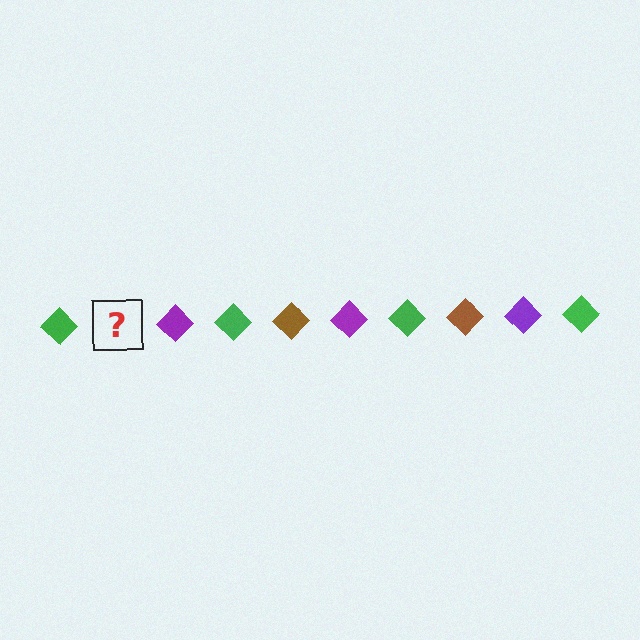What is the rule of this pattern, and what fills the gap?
The rule is that the pattern cycles through green, brown, purple diamonds. The gap should be filled with a brown diamond.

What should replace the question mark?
The question mark should be replaced with a brown diamond.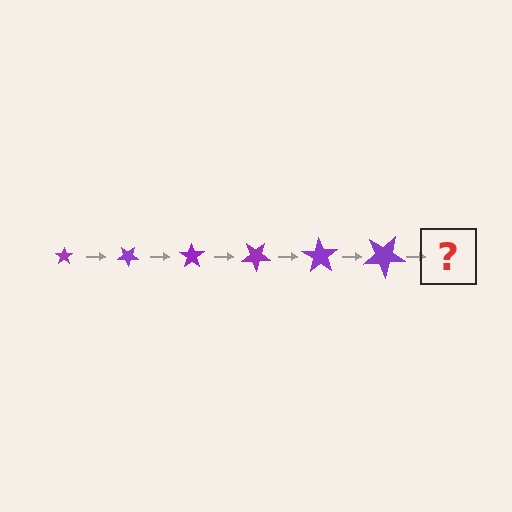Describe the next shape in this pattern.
It should be a star, larger than the previous one and rotated 210 degrees from the start.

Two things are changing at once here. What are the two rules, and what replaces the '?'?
The two rules are that the star grows larger each step and it rotates 35 degrees each step. The '?' should be a star, larger than the previous one and rotated 210 degrees from the start.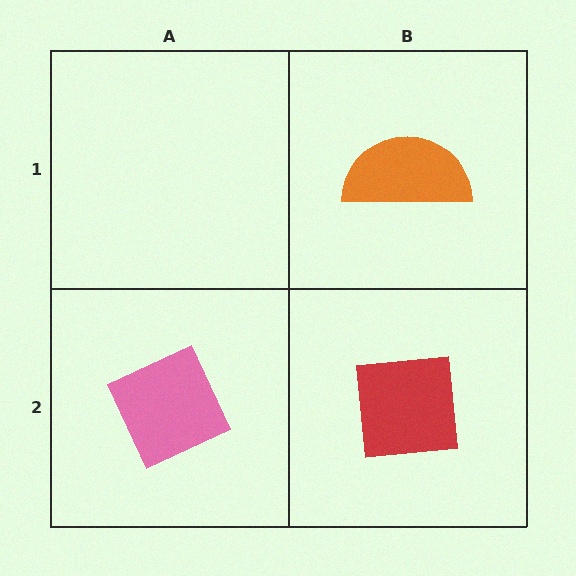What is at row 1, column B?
An orange semicircle.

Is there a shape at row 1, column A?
No, that cell is empty.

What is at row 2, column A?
A pink diamond.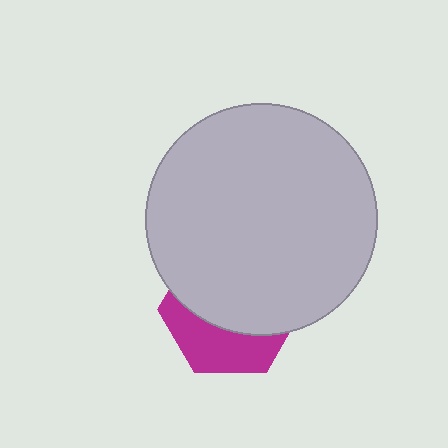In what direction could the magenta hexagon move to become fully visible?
The magenta hexagon could move down. That would shift it out from behind the light gray circle entirely.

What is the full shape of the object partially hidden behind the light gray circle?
The partially hidden object is a magenta hexagon.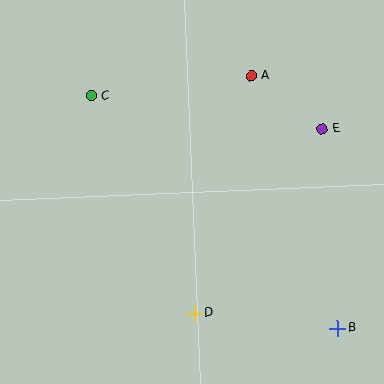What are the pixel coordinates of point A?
Point A is at (252, 76).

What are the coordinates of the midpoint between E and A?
The midpoint between E and A is at (287, 102).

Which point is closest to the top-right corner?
Point E is closest to the top-right corner.